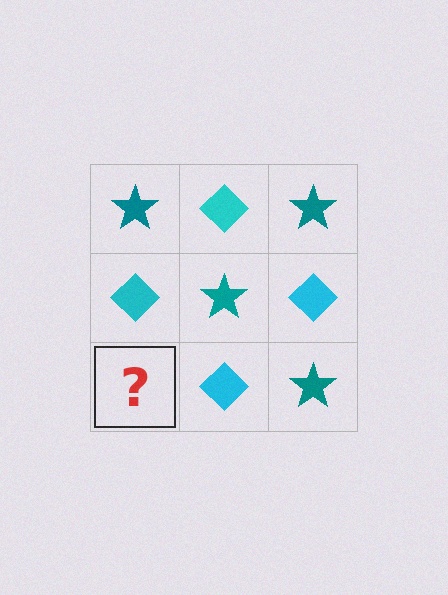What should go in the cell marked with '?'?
The missing cell should contain a teal star.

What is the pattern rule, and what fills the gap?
The rule is that it alternates teal star and cyan diamond in a checkerboard pattern. The gap should be filled with a teal star.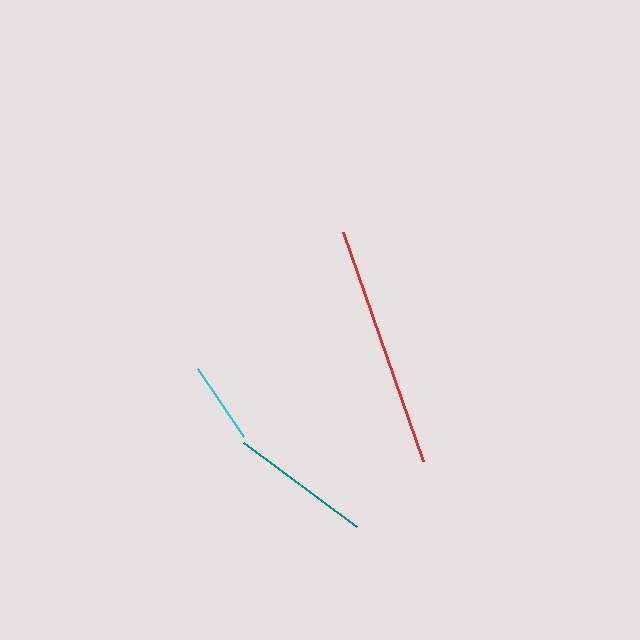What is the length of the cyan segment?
The cyan segment is approximately 82 pixels long.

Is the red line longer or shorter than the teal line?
The red line is longer than the teal line.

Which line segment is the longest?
The red line is the longest at approximately 243 pixels.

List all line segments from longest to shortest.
From longest to shortest: red, teal, cyan.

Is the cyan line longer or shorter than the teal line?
The teal line is longer than the cyan line.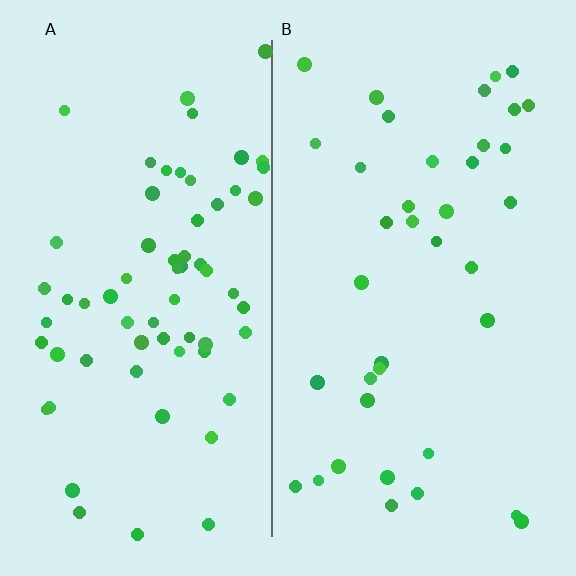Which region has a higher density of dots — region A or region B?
A (the left).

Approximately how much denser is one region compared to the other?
Approximately 1.7× — region A over region B.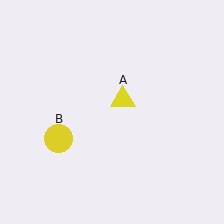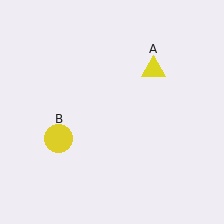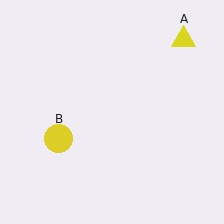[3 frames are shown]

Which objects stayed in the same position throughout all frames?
Yellow circle (object B) remained stationary.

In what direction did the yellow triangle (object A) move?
The yellow triangle (object A) moved up and to the right.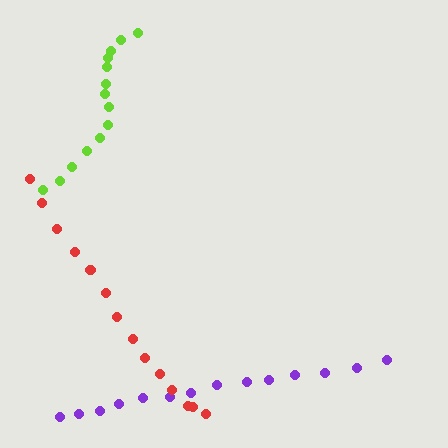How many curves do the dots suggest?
There are 3 distinct paths.